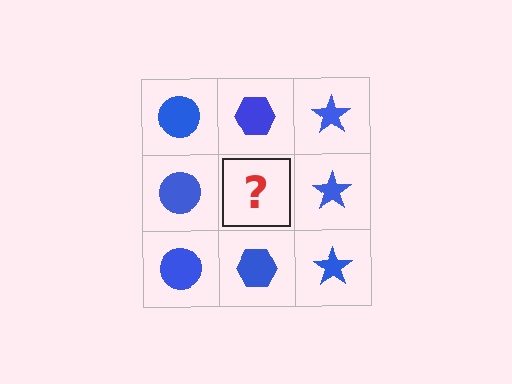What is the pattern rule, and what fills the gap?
The rule is that each column has a consistent shape. The gap should be filled with a blue hexagon.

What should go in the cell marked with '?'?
The missing cell should contain a blue hexagon.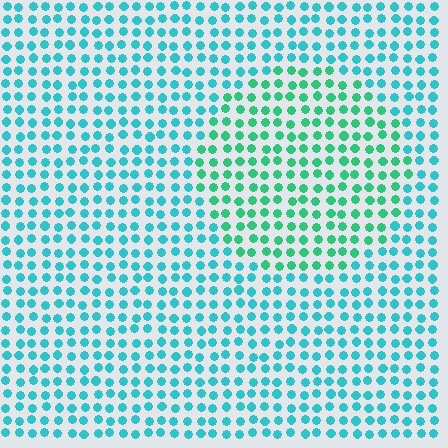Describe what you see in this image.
The image is filled with small cyan elements in a uniform arrangement. A circle-shaped region is visible where the elements are tinted to a slightly different hue, forming a subtle color boundary.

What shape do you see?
I see a circle.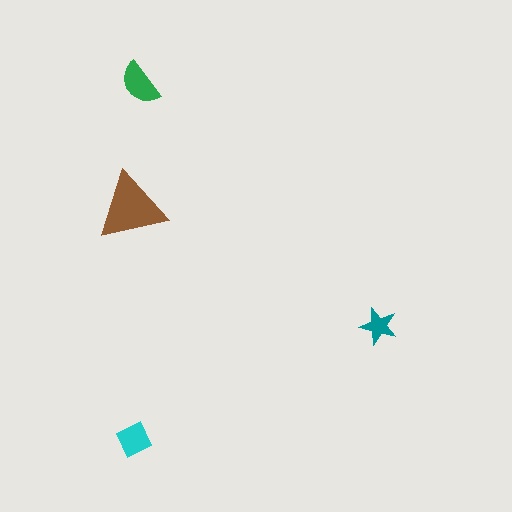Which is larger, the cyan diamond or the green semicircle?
The green semicircle.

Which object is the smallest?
The teal star.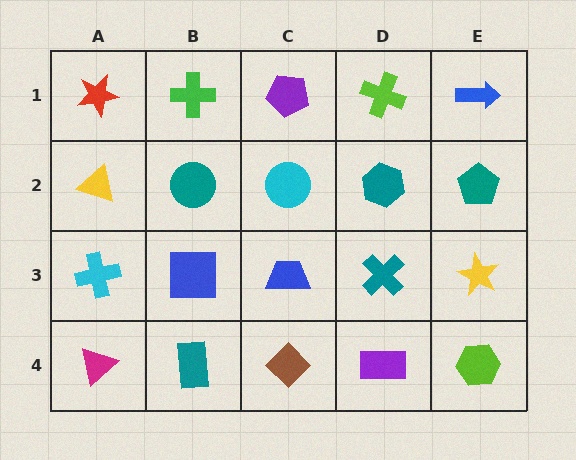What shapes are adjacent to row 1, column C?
A cyan circle (row 2, column C), a green cross (row 1, column B), a lime cross (row 1, column D).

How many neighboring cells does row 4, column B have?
3.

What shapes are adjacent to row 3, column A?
A yellow triangle (row 2, column A), a magenta triangle (row 4, column A), a blue square (row 3, column B).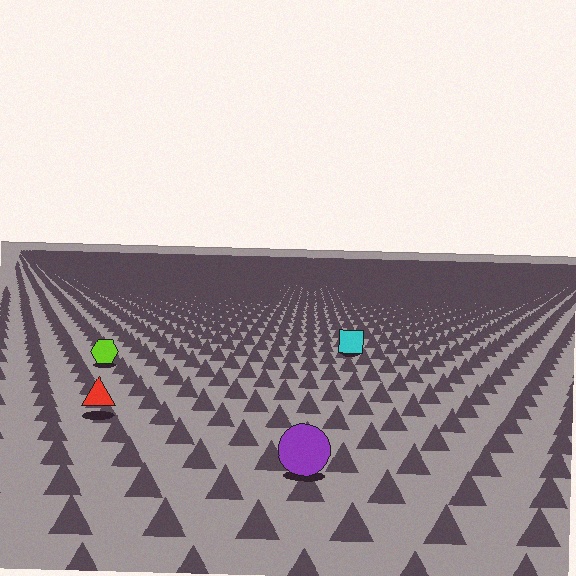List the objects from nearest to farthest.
From nearest to farthest: the purple circle, the red triangle, the lime hexagon, the cyan square.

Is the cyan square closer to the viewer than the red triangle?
No. The red triangle is closer — you can tell from the texture gradient: the ground texture is coarser near it.